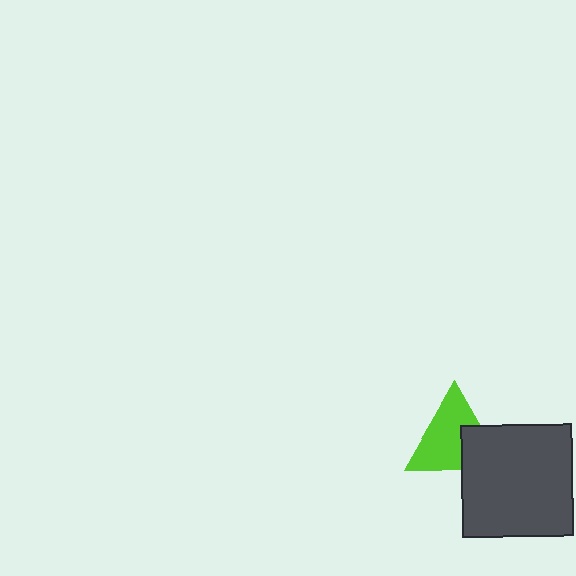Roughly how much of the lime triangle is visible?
Most of it is visible (roughly 67%).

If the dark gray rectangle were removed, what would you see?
You would see the complete lime triangle.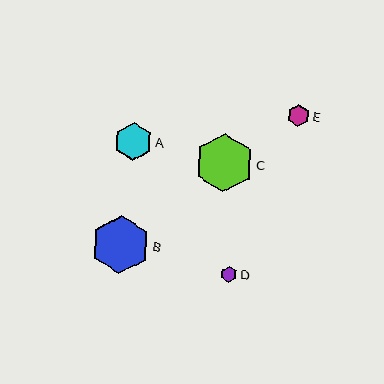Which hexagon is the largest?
Hexagon B is the largest with a size of approximately 59 pixels.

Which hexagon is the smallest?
Hexagon D is the smallest with a size of approximately 17 pixels.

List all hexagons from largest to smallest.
From largest to smallest: B, C, A, E, D.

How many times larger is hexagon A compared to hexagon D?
Hexagon A is approximately 2.3 times the size of hexagon D.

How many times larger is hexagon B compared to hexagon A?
Hexagon B is approximately 1.5 times the size of hexagon A.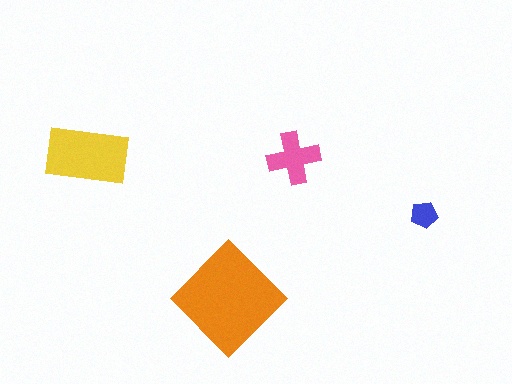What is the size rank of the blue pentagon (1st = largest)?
4th.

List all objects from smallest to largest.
The blue pentagon, the pink cross, the yellow rectangle, the orange diamond.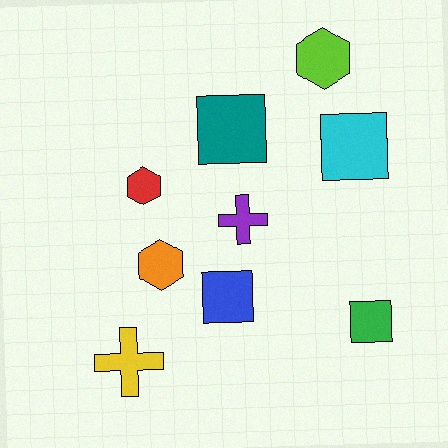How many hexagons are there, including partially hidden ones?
There are 3 hexagons.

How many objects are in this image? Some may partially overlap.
There are 9 objects.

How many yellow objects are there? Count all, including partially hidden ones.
There is 1 yellow object.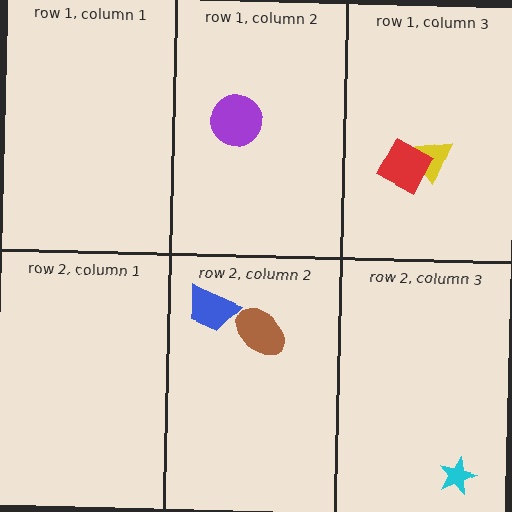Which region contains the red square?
The row 1, column 3 region.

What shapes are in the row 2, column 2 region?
The brown ellipse, the blue trapezoid.